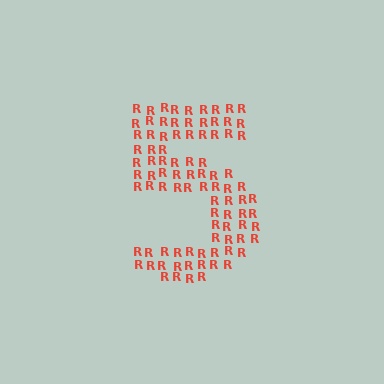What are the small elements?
The small elements are letter R's.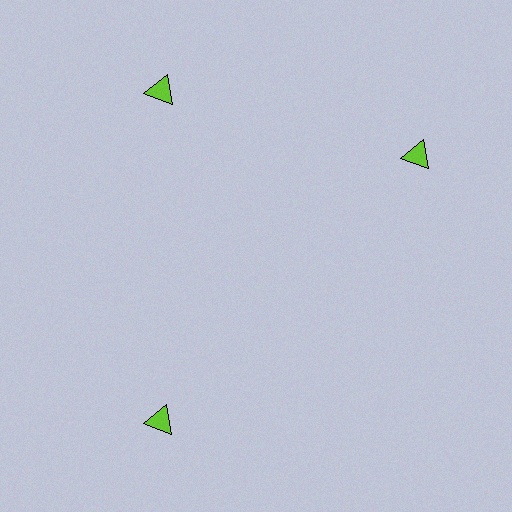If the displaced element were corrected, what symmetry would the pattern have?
It would have 3-fold rotational symmetry — the pattern would map onto itself every 120 degrees.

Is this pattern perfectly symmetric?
No. The 3 lime triangles are arranged in a ring, but one element near the 3 o'clock position is rotated out of alignment along the ring, breaking the 3-fold rotational symmetry.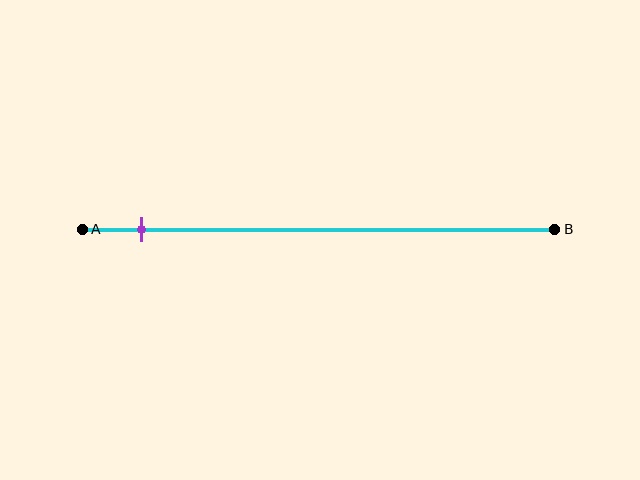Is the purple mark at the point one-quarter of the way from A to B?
No, the mark is at about 15% from A, not at the 25% one-quarter point.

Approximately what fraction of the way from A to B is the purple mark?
The purple mark is approximately 15% of the way from A to B.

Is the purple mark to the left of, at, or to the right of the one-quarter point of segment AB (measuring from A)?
The purple mark is to the left of the one-quarter point of segment AB.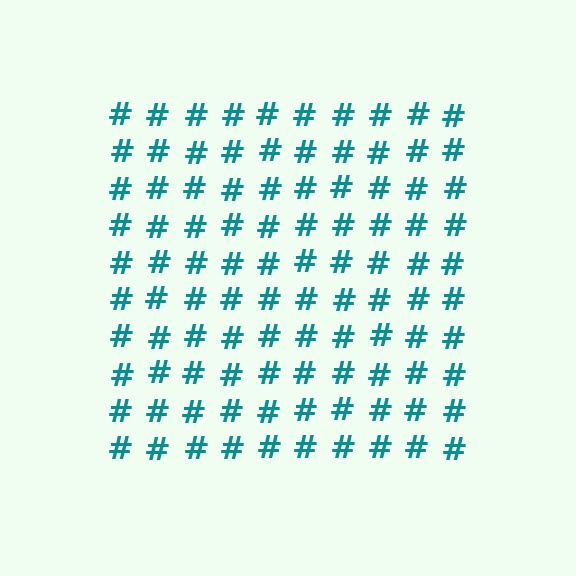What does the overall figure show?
The overall figure shows a square.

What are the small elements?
The small elements are hash symbols.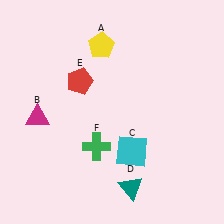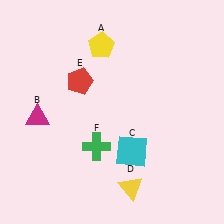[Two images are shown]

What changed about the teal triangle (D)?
In Image 1, D is teal. In Image 2, it changed to yellow.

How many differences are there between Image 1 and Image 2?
There is 1 difference between the two images.